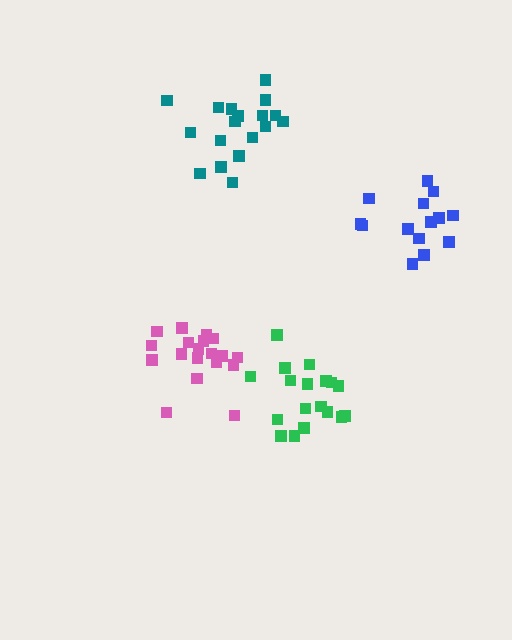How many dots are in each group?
Group 1: 18 dots, Group 2: 19 dots, Group 3: 18 dots, Group 4: 14 dots (69 total).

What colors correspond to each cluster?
The clusters are colored: teal, pink, green, blue.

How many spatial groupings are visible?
There are 4 spatial groupings.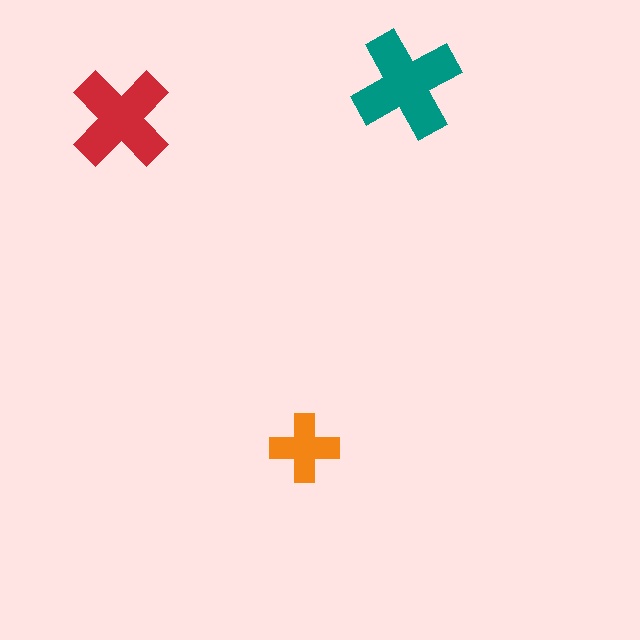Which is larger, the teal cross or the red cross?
The teal one.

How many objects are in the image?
There are 3 objects in the image.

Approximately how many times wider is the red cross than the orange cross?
About 1.5 times wider.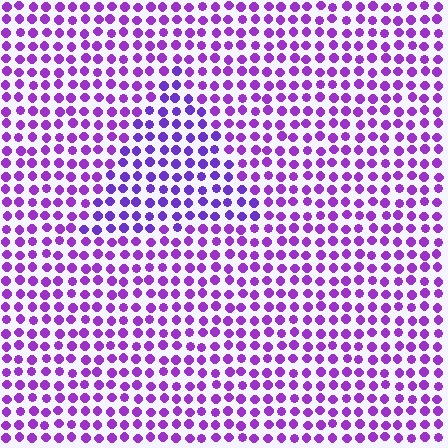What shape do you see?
I see a triangle.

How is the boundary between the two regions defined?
The boundary is defined purely by a slight shift in hue (about 20 degrees). Spacing, size, and orientation are identical on both sides.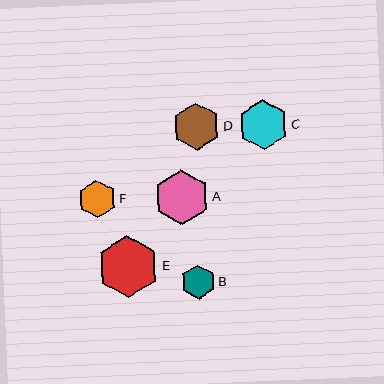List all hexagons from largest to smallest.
From largest to smallest: E, A, C, D, F, B.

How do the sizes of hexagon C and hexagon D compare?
Hexagon C and hexagon D are approximately the same size.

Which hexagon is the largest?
Hexagon E is the largest with a size of approximately 62 pixels.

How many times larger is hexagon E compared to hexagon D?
Hexagon E is approximately 1.3 times the size of hexagon D.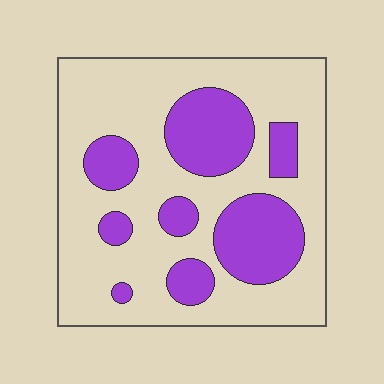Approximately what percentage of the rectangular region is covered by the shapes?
Approximately 30%.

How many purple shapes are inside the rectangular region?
8.